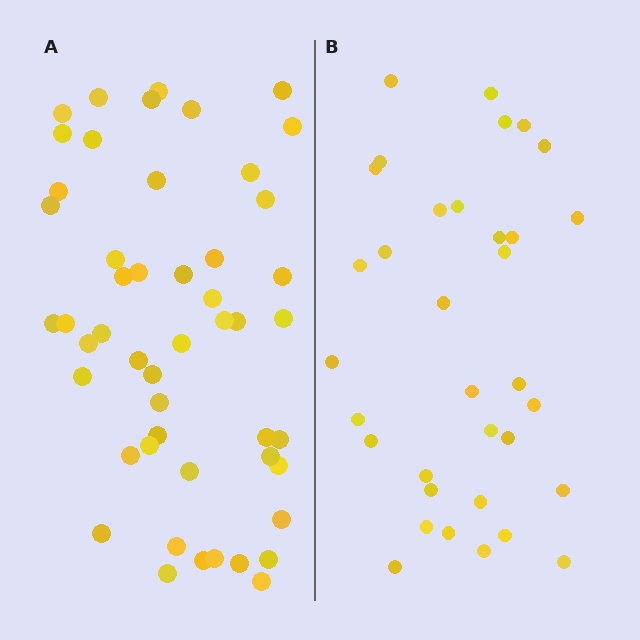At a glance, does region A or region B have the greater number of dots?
Region A (the left region) has more dots.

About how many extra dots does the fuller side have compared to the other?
Region A has approximately 15 more dots than region B.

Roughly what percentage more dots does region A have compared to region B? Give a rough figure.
About 45% more.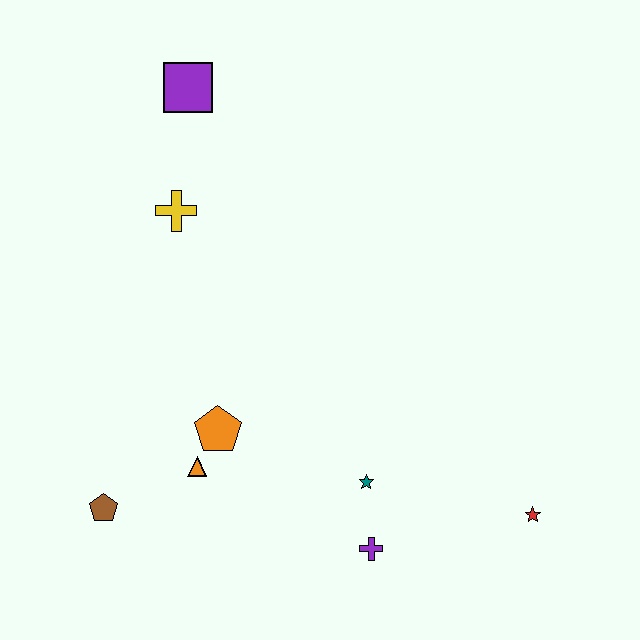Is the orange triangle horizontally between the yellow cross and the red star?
Yes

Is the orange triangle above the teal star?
Yes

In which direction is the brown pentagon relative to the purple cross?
The brown pentagon is to the left of the purple cross.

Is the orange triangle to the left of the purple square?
No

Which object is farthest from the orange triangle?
The purple square is farthest from the orange triangle.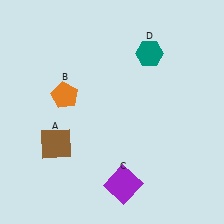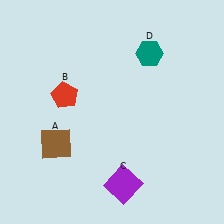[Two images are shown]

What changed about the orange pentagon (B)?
In Image 1, B is orange. In Image 2, it changed to red.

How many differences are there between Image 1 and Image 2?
There is 1 difference between the two images.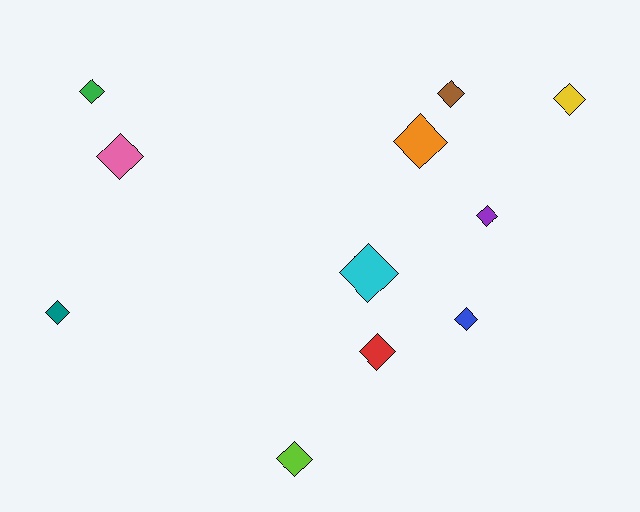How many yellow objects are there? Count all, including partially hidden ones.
There is 1 yellow object.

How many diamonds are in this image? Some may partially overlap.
There are 11 diamonds.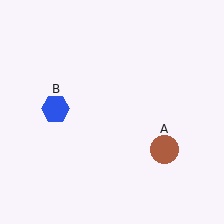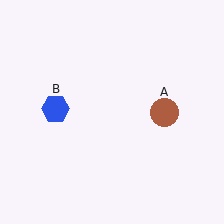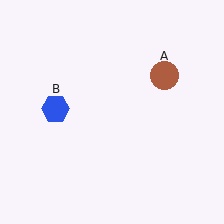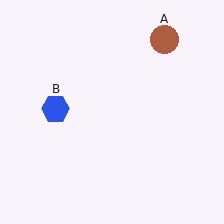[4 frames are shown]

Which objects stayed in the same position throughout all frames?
Blue hexagon (object B) remained stationary.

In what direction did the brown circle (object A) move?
The brown circle (object A) moved up.